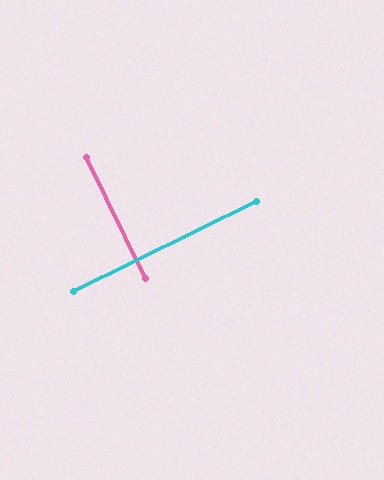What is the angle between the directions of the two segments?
Approximately 90 degrees.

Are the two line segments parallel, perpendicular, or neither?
Perpendicular — they meet at approximately 90°.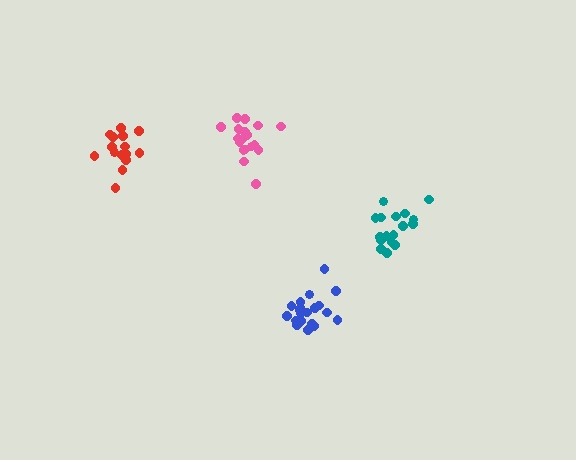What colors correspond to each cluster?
The clusters are colored: pink, blue, teal, red.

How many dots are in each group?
Group 1: 18 dots, Group 2: 21 dots, Group 3: 17 dots, Group 4: 15 dots (71 total).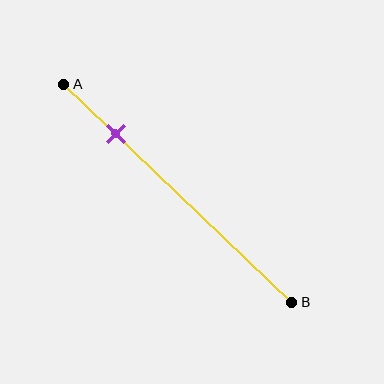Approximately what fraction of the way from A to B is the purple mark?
The purple mark is approximately 25% of the way from A to B.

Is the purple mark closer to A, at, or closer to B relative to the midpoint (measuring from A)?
The purple mark is closer to point A than the midpoint of segment AB.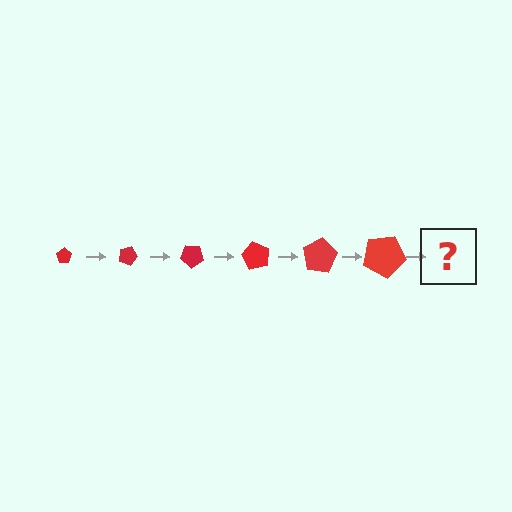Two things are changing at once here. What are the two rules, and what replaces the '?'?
The two rules are that the pentagon grows larger each step and it rotates 20 degrees each step. The '?' should be a pentagon, larger than the previous one and rotated 120 degrees from the start.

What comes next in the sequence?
The next element should be a pentagon, larger than the previous one and rotated 120 degrees from the start.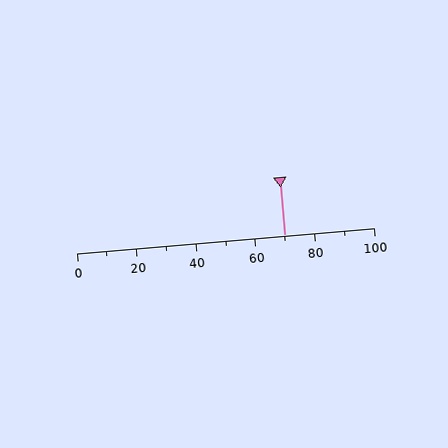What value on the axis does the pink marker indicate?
The marker indicates approximately 70.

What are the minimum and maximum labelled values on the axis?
The axis runs from 0 to 100.